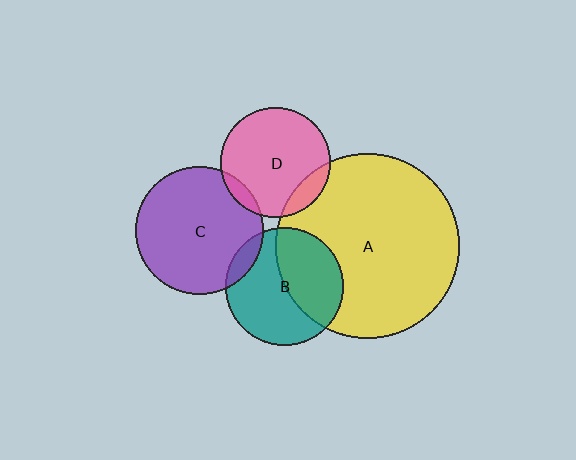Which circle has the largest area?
Circle A (yellow).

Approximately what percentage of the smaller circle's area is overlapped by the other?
Approximately 10%.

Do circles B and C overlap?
Yes.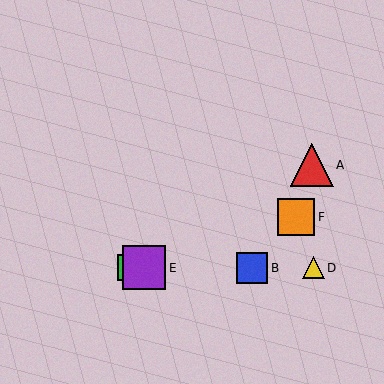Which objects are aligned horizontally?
Objects B, C, D, E are aligned horizontally.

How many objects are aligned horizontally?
4 objects (B, C, D, E) are aligned horizontally.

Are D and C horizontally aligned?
Yes, both are at y≈268.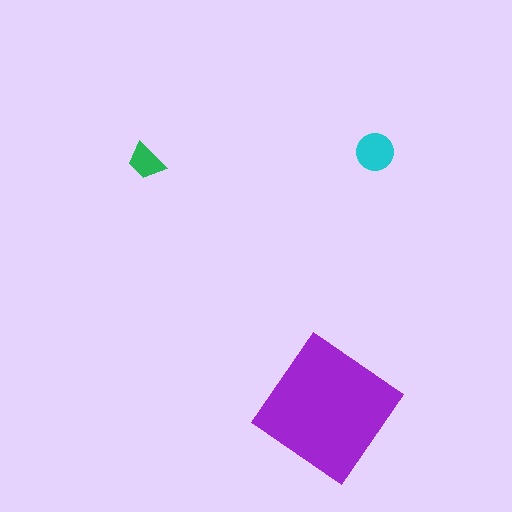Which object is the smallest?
The green trapezoid.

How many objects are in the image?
There are 3 objects in the image.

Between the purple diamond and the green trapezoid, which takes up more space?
The purple diamond.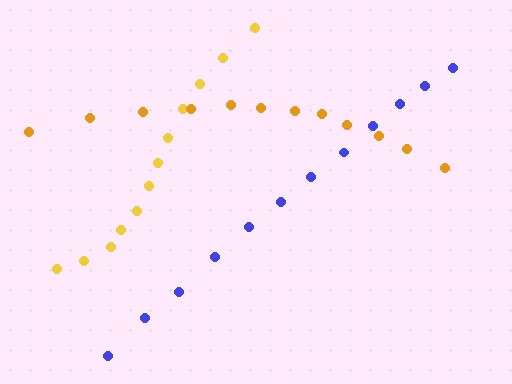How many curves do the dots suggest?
There are 3 distinct paths.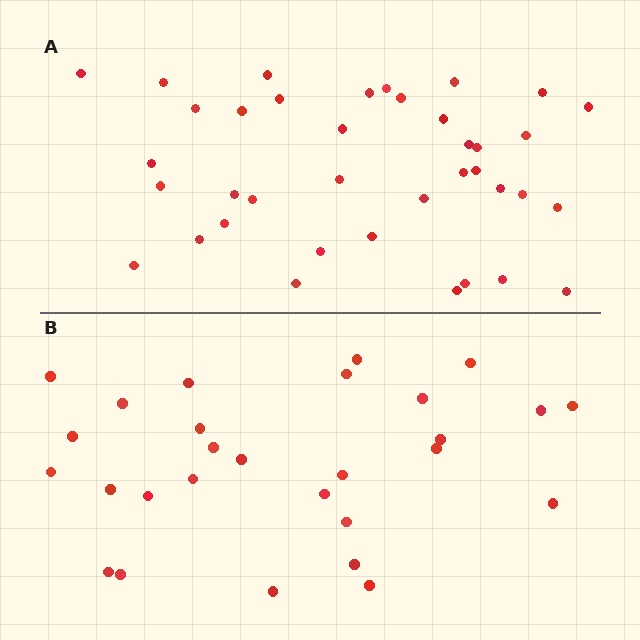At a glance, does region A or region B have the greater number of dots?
Region A (the top region) has more dots.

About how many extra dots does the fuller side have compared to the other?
Region A has roughly 10 or so more dots than region B.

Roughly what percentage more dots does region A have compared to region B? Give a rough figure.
About 35% more.